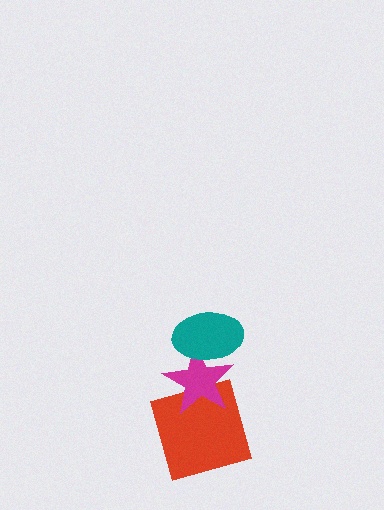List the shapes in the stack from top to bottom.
From top to bottom: the teal ellipse, the magenta star, the red square.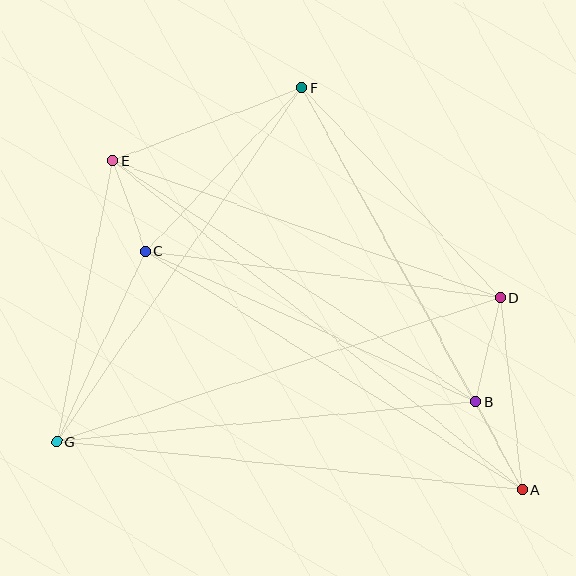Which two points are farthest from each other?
Points A and E are farthest from each other.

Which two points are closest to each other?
Points C and E are closest to each other.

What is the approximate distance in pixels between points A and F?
The distance between A and F is approximately 459 pixels.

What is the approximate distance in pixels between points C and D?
The distance between C and D is approximately 358 pixels.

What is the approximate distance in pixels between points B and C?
The distance between B and C is approximately 363 pixels.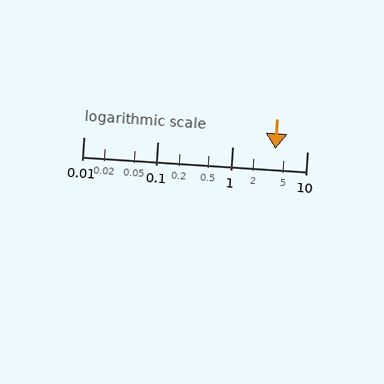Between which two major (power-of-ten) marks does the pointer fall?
The pointer is between 1 and 10.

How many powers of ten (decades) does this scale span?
The scale spans 3 decades, from 0.01 to 10.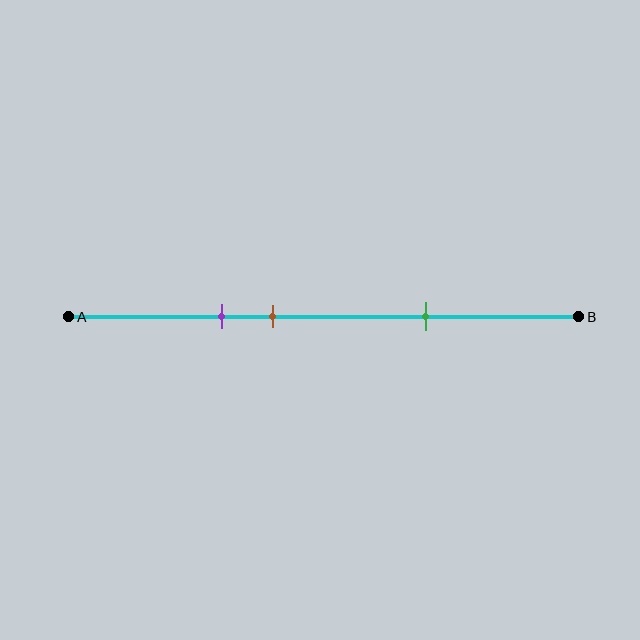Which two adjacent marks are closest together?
The purple and brown marks are the closest adjacent pair.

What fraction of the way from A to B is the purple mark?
The purple mark is approximately 30% (0.3) of the way from A to B.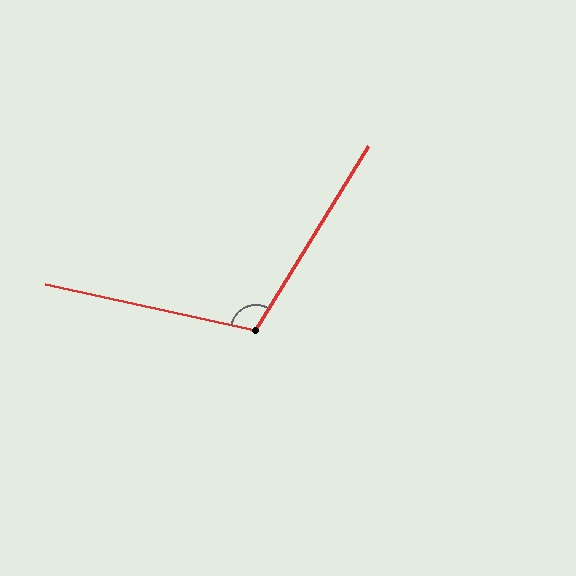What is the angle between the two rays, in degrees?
Approximately 109 degrees.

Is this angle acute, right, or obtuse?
It is obtuse.